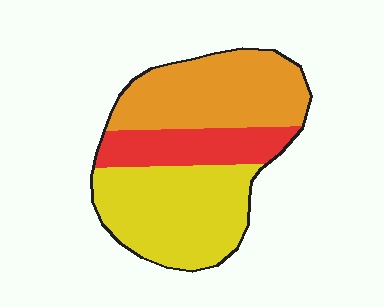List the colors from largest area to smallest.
From largest to smallest: yellow, orange, red.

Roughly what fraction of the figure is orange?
Orange covers around 40% of the figure.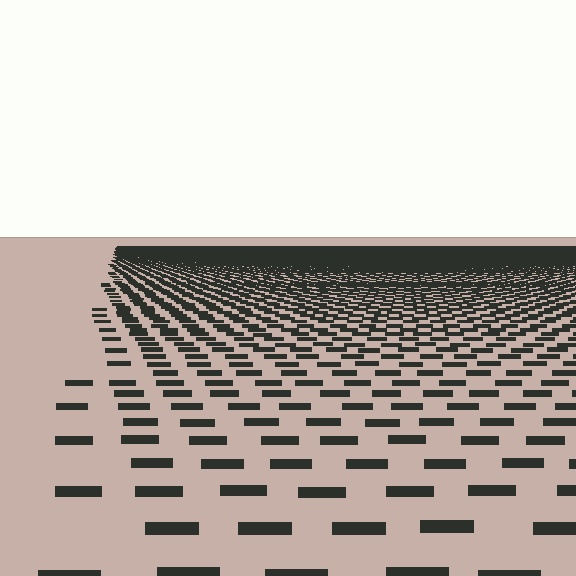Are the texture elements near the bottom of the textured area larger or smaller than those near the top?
Larger. Near the bottom, elements are closer to the viewer and appear at a bigger on-screen size.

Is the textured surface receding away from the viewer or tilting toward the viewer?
The surface is receding away from the viewer. Texture elements get smaller and denser toward the top.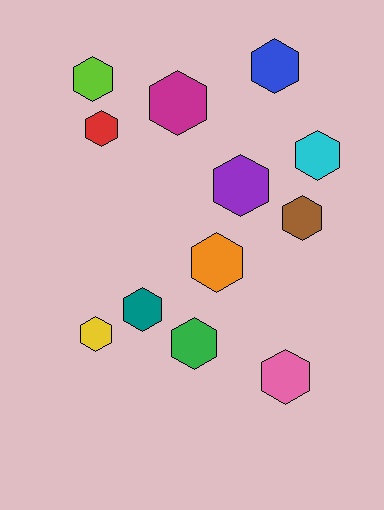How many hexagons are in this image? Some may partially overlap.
There are 12 hexagons.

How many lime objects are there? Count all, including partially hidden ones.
There is 1 lime object.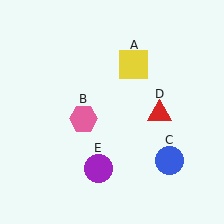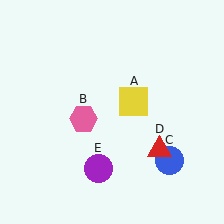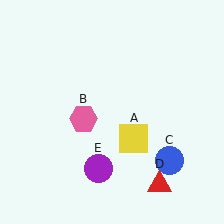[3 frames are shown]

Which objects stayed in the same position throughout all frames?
Pink hexagon (object B) and blue circle (object C) and purple circle (object E) remained stationary.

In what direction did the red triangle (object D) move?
The red triangle (object D) moved down.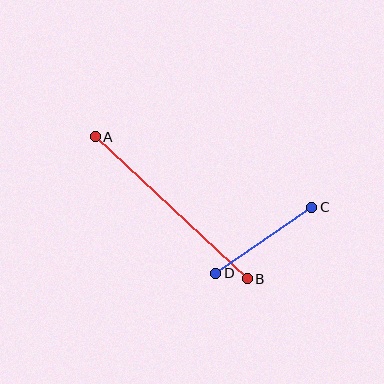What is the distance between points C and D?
The distance is approximately 116 pixels.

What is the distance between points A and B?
The distance is approximately 208 pixels.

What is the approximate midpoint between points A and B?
The midpoint is at approximately (171, 208) pixels.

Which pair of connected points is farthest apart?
Points A and B are farthest apart.